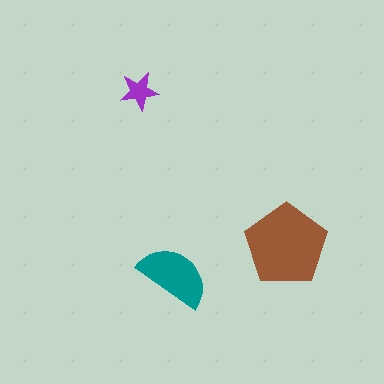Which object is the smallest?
The purple star.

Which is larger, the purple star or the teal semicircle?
The teal semicircle.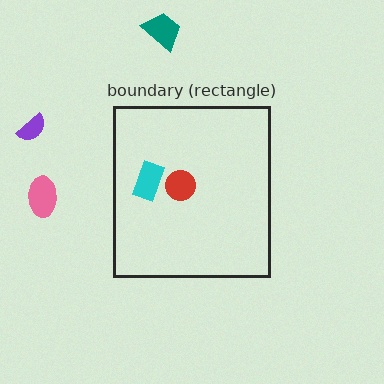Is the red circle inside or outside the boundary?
Inside.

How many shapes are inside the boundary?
2 inside, 3 outside.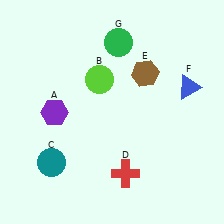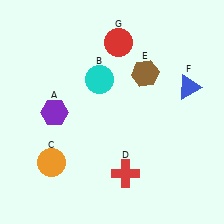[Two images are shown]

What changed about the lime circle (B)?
In Image 1, B is lime. In Image 2, it changed to cyan.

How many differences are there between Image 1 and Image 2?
There are 3 differences between the two images.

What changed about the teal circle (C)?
In Image 1, C is teal. In Image 2, it changed to orange.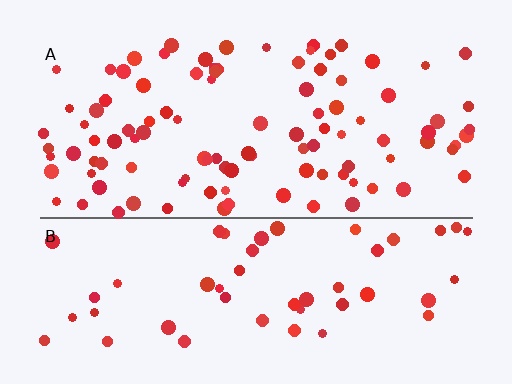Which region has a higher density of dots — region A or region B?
A (the top).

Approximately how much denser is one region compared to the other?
Approximately 1.9× — region A over region B.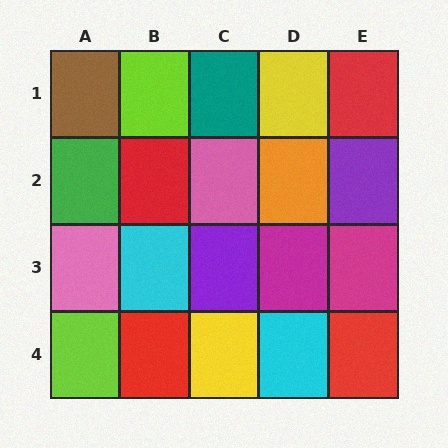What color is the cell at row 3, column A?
Pink.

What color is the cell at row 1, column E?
Red.